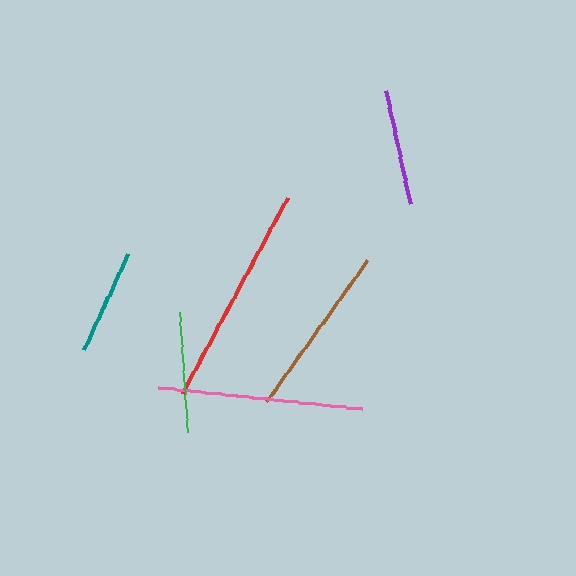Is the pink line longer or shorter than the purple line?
The pink line is longer than the purple line.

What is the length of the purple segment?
The purple segment is approximately 116 pixels long.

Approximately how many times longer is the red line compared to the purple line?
The red line is approximately 1.9 times the length of the purple line.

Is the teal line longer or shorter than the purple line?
The purple line is longer than the teal line.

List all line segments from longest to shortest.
From longest to shortest: red, pink, brown, green, purple, teal.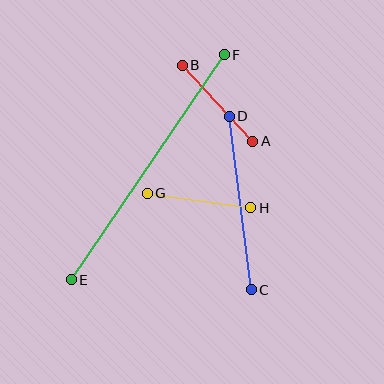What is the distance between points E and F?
The distance is approximately 272 pixels.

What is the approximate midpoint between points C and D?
The midpoint is at approximately (240, 203) pixels.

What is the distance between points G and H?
The distance is approximately 104 pixels.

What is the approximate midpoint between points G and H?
The midpoint is at approximately (199, 200) pixels.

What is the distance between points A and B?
The distance is approximately 103 pixels.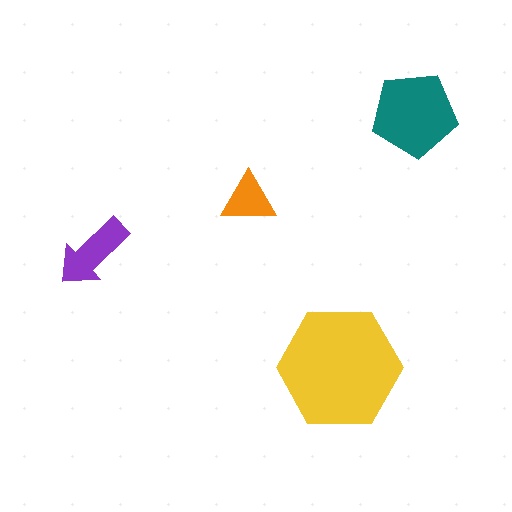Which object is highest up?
The teal pentagon is topmost.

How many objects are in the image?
There are 4 objects in the image.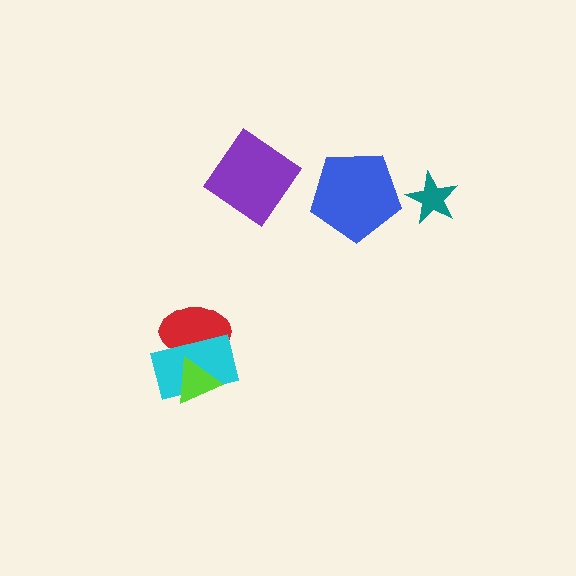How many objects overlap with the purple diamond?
0 objects overlap with the purple diamond.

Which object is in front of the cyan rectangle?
The lime triangle is in front of the cyan rectangle.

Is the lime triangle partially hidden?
No, no other shape covers it.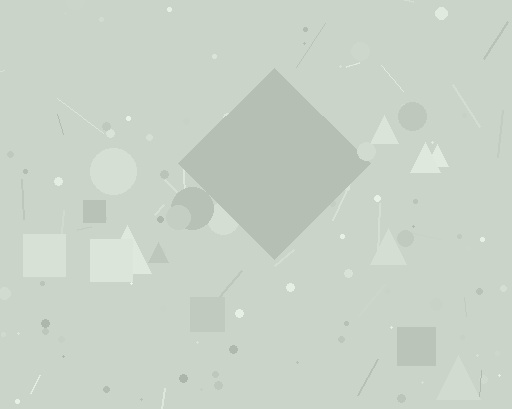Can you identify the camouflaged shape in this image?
The camouflaged shape is a diamond.